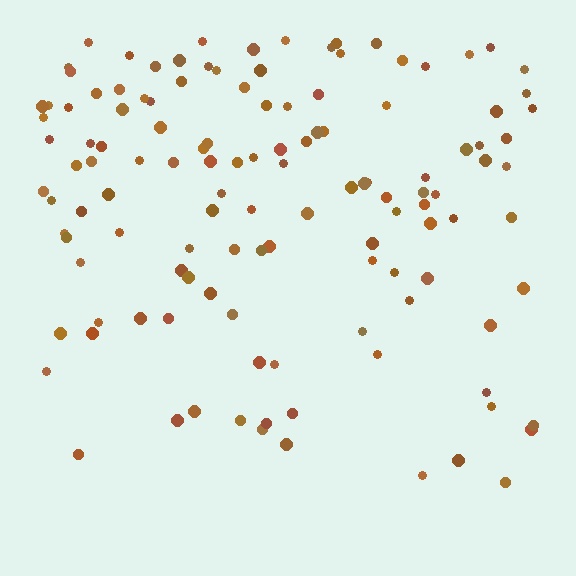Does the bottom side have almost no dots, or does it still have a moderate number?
Still a moderate number, just noticeably fewer than the top.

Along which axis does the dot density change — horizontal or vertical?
Vertical.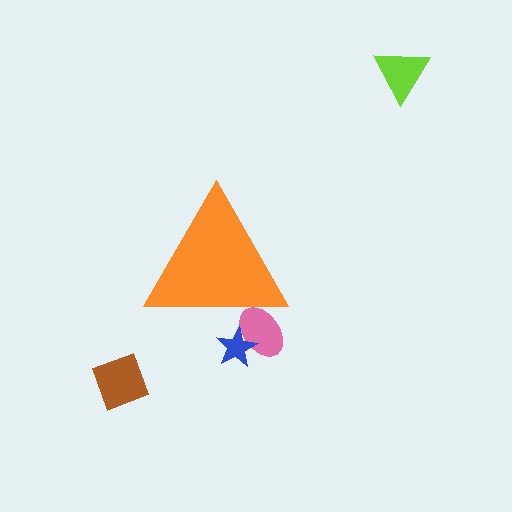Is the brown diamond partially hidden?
No, the brown diamond is fully visible.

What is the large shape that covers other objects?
An orange triangle.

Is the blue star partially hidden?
Yes, the blue star is partially hidden behind the orange triangle.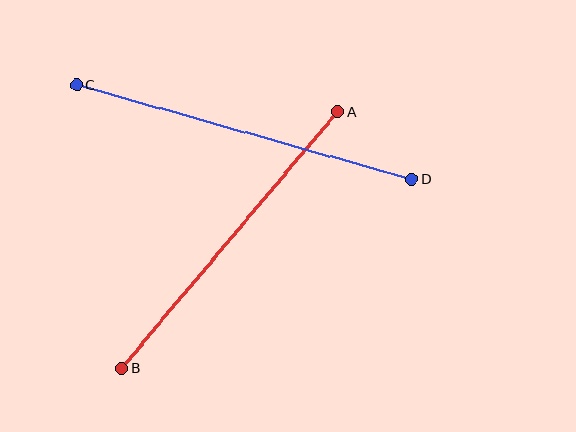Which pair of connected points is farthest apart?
Points C and D are farthest apart.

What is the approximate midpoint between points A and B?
The midpoint is at approximately (229, 240) pixels.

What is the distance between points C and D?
The distance is approximately 347 pixels.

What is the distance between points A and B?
The distance is approximately 335 pixels.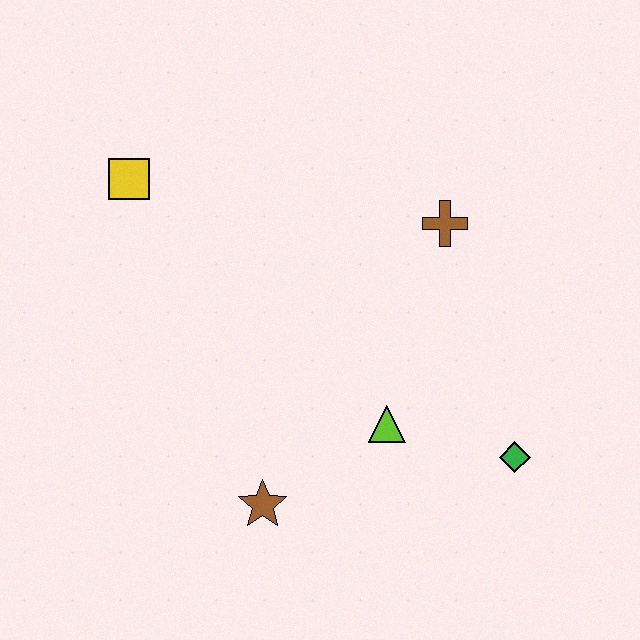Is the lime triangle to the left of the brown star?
No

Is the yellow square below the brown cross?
No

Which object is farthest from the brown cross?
The brown star is farthest from the brown cross.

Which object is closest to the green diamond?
The lime triangle is closest to the green diamond.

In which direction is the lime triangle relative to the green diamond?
The lime triangle is to the left of the green diamond.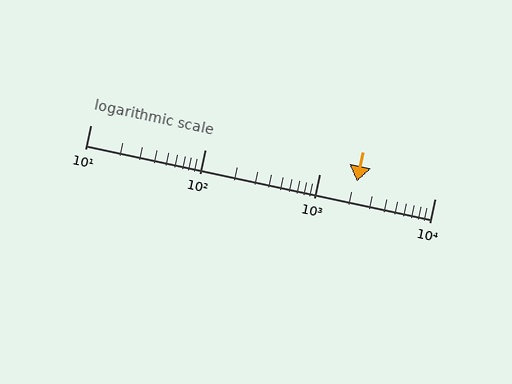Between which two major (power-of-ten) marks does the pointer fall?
The pointer is between 1000 and 10000.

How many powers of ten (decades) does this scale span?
The scale spans 3 decades, from 10 to 10000.